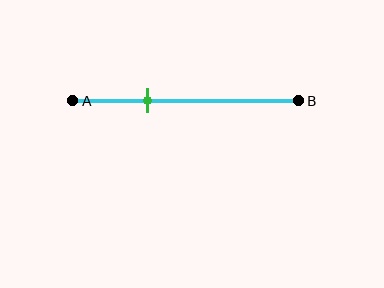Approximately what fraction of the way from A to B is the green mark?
The green mark is approximately 35% of the way from A to B.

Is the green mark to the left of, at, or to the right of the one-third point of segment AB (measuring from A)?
The green mark is approximately at the one-third point of segment AB.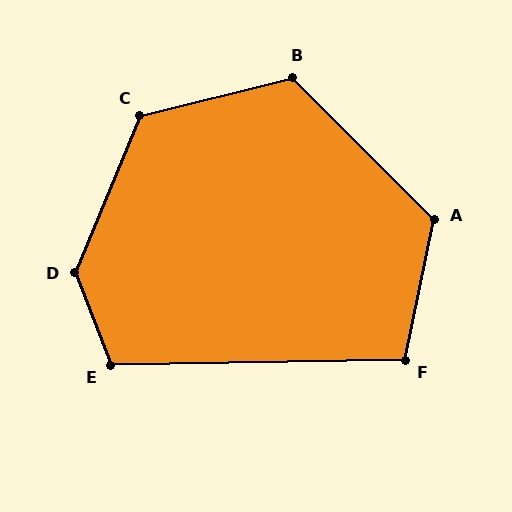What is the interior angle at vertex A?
Approximately 123 degrees (obtuse).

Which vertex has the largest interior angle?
D, at approximately 136 degrees.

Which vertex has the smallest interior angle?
F, at approximately 103 degrees.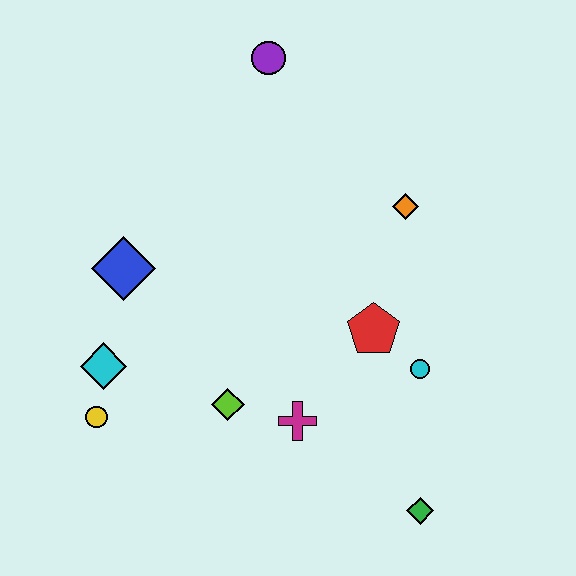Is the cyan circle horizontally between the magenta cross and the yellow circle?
No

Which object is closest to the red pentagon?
The cyan circle is closest to the red pentagon.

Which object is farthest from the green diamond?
The purple circle is farthest from the green diamond.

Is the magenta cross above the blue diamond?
No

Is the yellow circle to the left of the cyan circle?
Yes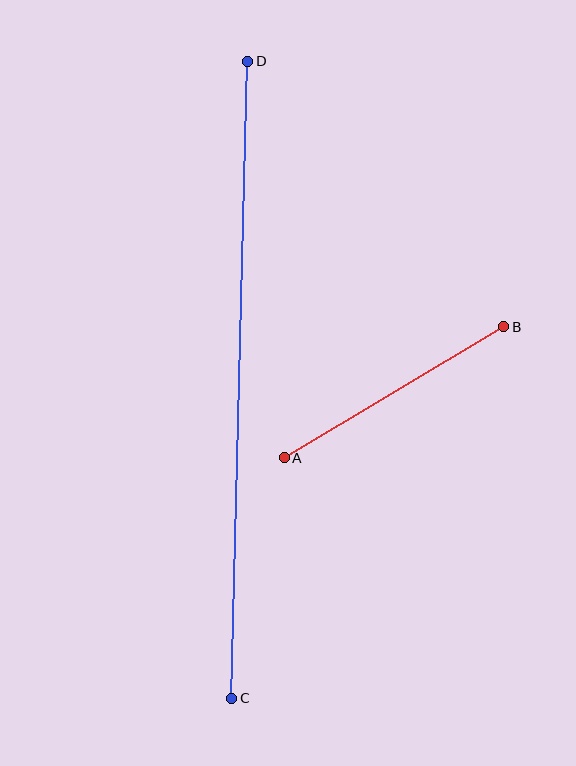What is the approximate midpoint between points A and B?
The midpoint is at approximately (394, 392) pixels.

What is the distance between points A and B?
The distance is approximately 256 pixels.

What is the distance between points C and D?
The distance is approximately 637 pixels.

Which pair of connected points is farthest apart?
Points C and D are farthest apart.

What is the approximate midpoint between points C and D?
The midpoint is at approximately (240, 380) pixels.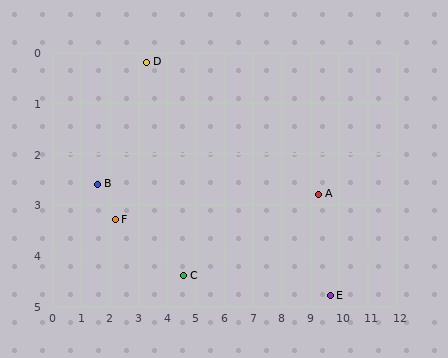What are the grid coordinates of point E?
Point E is at approximately (9.7, 4.8).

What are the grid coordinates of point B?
Point B is at approximately (1.6, 2.6).